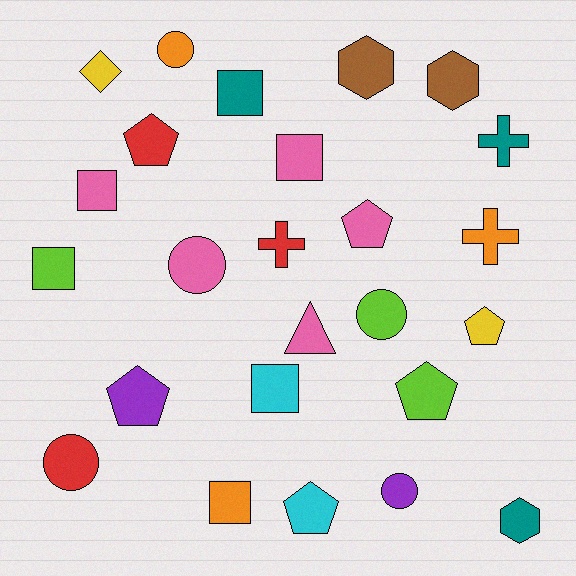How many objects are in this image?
There are 25 objects.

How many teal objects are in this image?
There are 3 teal objects.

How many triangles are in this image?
There is 1 triangle.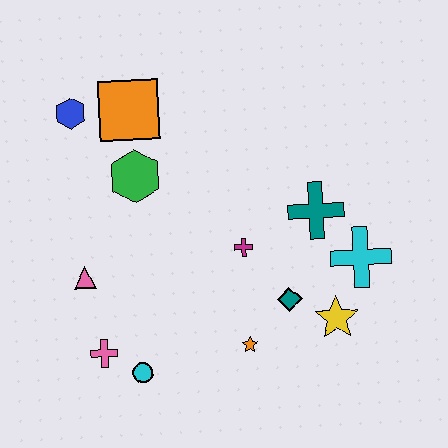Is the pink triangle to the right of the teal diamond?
No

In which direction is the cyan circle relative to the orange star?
The cyan circle is to the left of the orange star.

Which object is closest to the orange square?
The blue hexagon is closest to the orange square.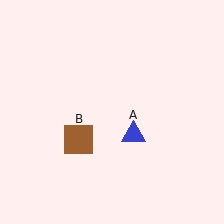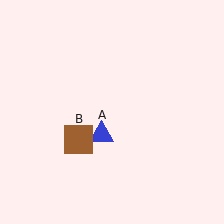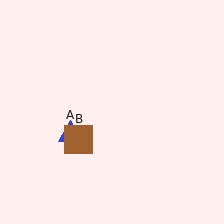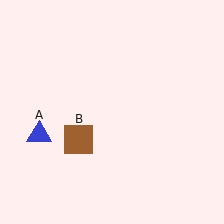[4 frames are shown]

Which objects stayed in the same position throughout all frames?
Brown square (object B) remained stationary.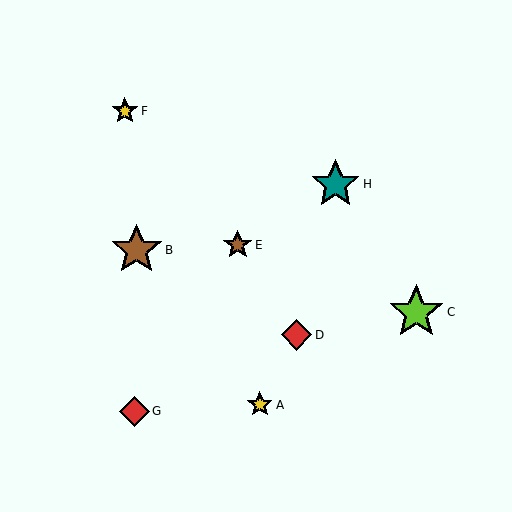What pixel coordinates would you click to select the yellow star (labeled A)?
Click at (260, 405) to select the yellow star A.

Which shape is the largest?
The lime star (labeled C) is the largest.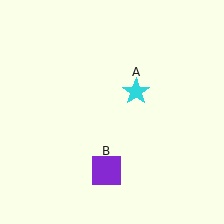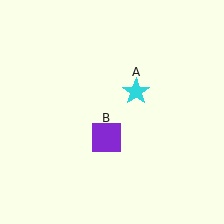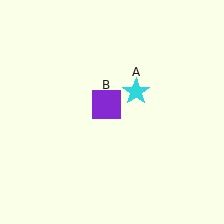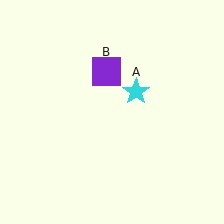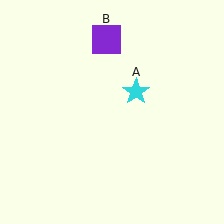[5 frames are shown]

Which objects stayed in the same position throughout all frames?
Cyan star (object A) remained stationary.